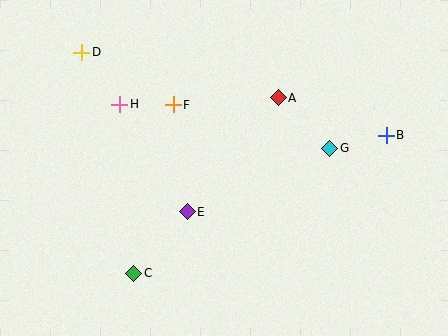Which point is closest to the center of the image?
Point E at (187, 212) is closest to the center.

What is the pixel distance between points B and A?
The distance between B and A is 114 pixels.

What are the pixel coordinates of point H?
Point H is at (120, 104).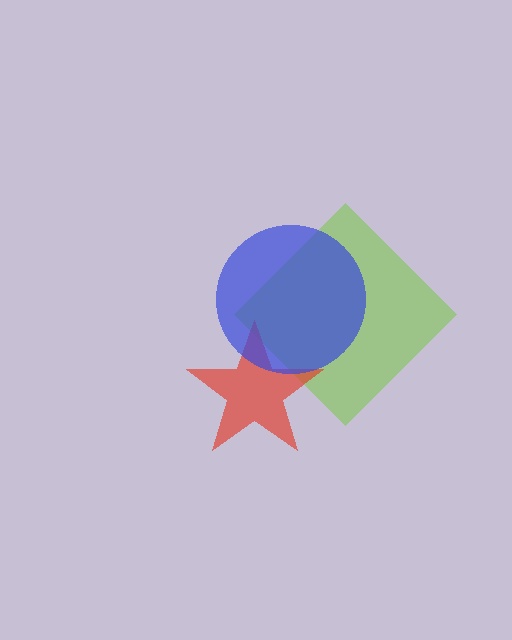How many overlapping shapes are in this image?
There are 3 overlapping shapes in the image.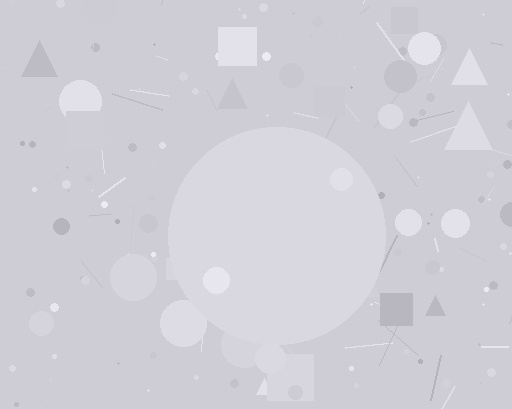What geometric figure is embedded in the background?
A circle is embedded in the background.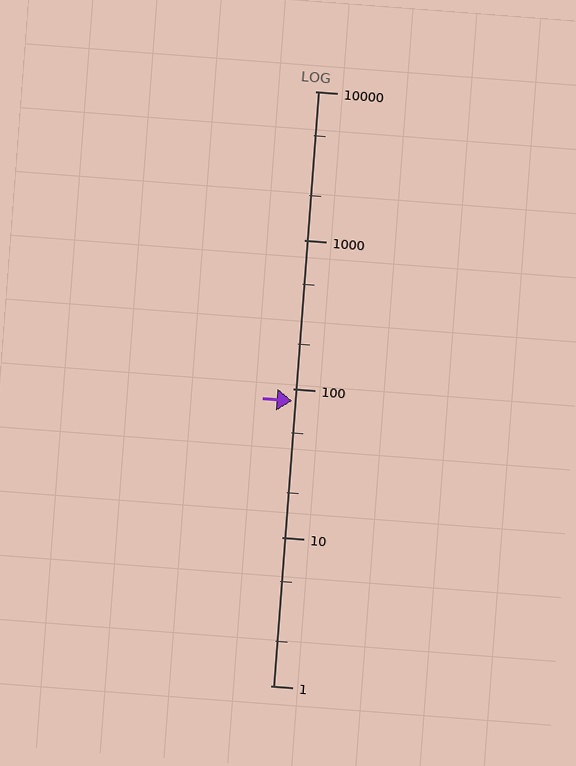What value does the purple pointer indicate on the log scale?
The pointer indicates approximately 83.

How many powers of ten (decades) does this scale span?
The scale spans 4 decades, from 1 to 10000.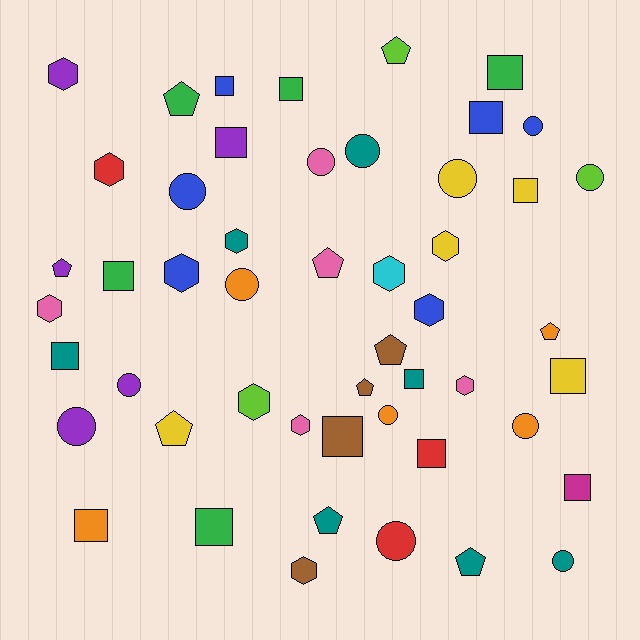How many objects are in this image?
There are 50 objects.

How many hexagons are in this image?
There are 12 hexagons.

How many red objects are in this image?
There are 3 red objects.